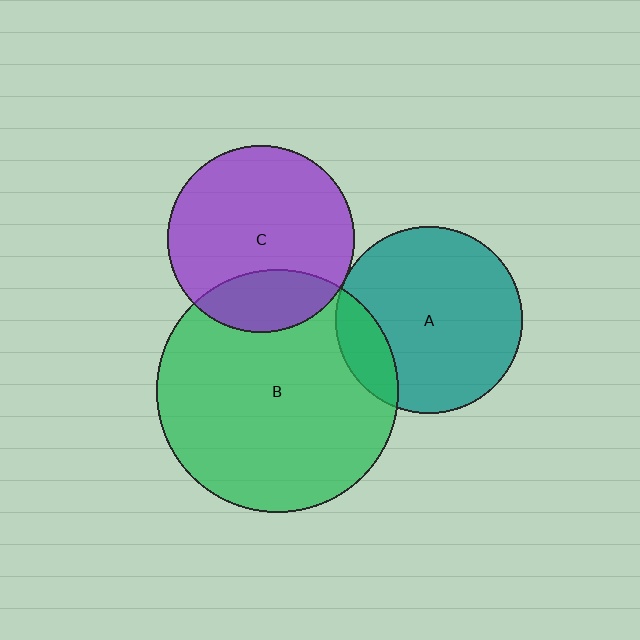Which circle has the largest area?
Circle B (green).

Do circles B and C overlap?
Yes.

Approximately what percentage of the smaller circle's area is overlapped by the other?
Approximately 25%.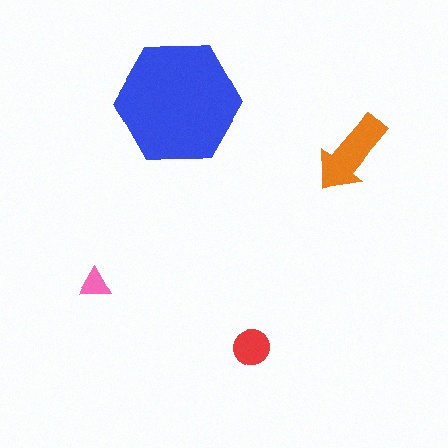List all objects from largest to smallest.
The blue hexagon, the orange arrow, the red circle, the pink triangle.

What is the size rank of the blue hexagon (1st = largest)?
1st.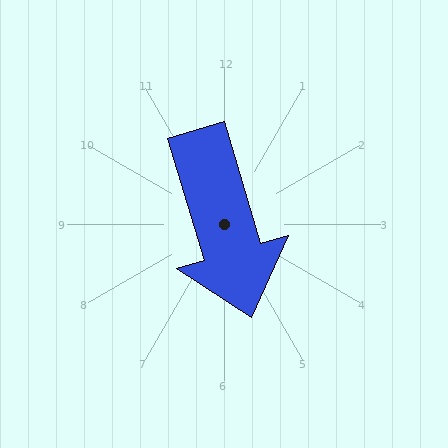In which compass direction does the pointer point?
South.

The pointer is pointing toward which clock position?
Roughly 5 o'clock.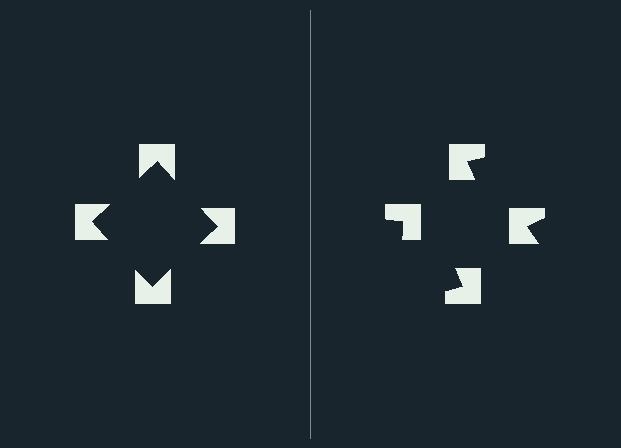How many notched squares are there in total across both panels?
8 — 4 on each side.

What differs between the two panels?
The notched squares are positioned identically on both sides; only the wedge orientations differ. On the left they align to a square; on the right they are misaligned.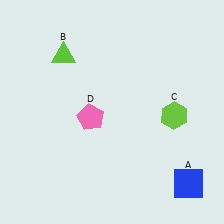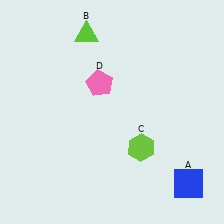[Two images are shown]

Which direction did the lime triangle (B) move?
The lime triangle (B) moved right.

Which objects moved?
The objects that moved are: the lime triangle (B), the lime hexagon (C), the pink pentagon (D).